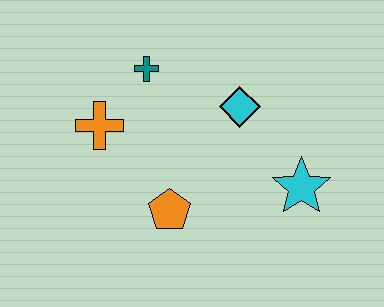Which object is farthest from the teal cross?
The cyan star is farthest from the teal cross.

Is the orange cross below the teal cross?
Yes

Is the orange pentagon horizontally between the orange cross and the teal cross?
No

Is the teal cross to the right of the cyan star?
No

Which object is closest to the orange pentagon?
The orange cross is closest to the orange pentagon.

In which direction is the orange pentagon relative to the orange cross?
The orange pentagon is below the orange cross.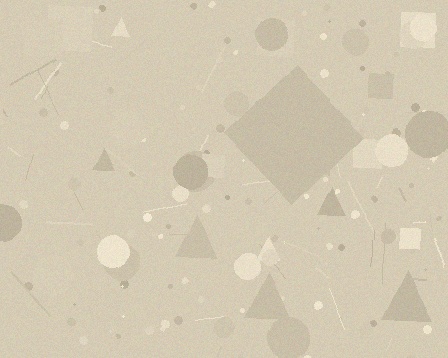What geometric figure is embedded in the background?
A diamond is embedded in the background.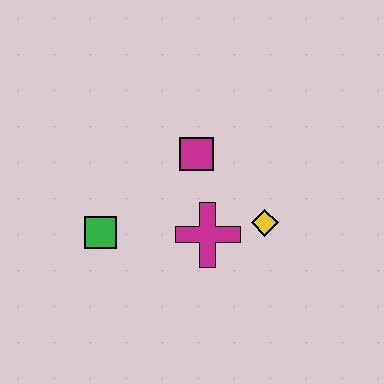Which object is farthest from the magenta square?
The green square is farthest from the magenta square.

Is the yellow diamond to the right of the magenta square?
Yes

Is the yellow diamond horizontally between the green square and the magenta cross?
No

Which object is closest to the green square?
The magenta cross is closest to the green square.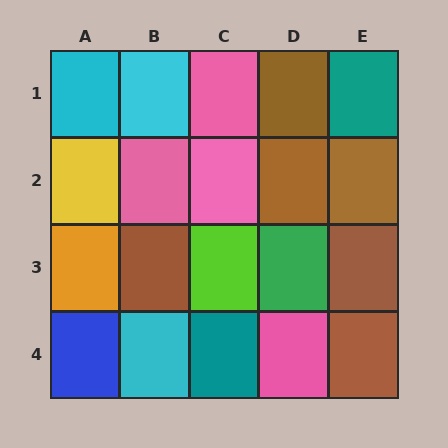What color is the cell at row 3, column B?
Brown.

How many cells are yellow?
1 cell is yellow.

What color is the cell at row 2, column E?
Brown.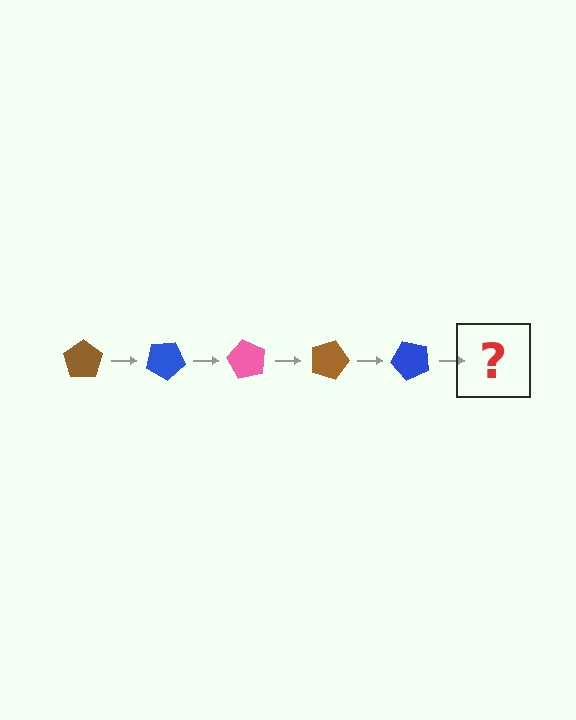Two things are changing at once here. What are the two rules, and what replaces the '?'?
The two rules are that it rotates 30 degrees each step and the color cycles through brown, blue, and pink. The '?' should be a pink pentagon, rotated 150 degrees from the start.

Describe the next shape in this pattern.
It should be a pink pentagon, rotated 150 degrees from the start.